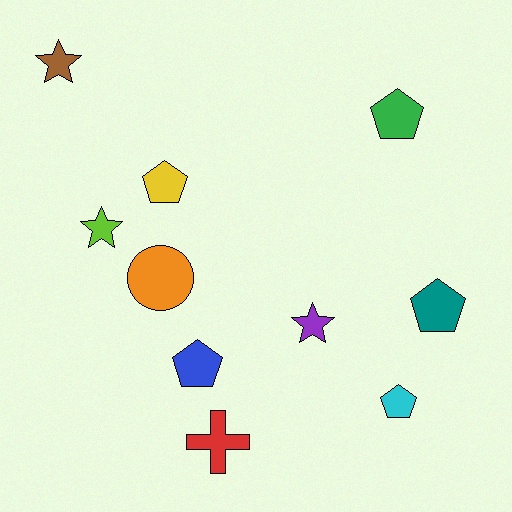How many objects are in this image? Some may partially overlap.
There are 10 objects.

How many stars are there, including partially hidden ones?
There are 3 stars.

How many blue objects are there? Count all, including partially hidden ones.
There is 1 blue object.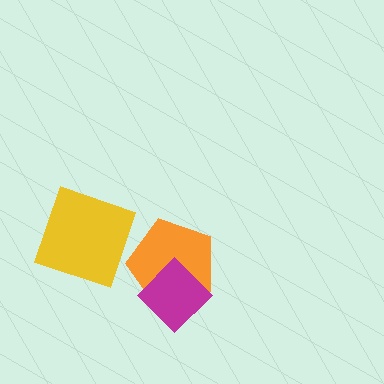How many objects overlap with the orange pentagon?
1 object overlaps with the orange pentagon.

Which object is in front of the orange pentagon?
The magenta diamond is in front of the orange pentagon.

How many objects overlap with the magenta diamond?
1 object overlaps with the magenta diamond.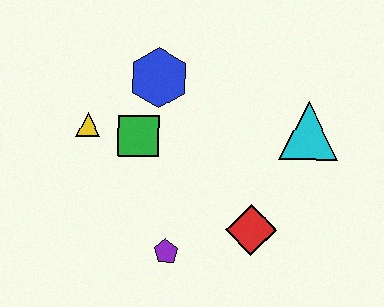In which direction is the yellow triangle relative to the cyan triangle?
The yellow triangle is to the left of the cyan triangle.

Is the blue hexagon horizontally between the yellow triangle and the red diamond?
Yes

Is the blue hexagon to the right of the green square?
Yes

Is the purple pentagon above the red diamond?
No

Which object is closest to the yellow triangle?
The green square is closest to the yellow triangle.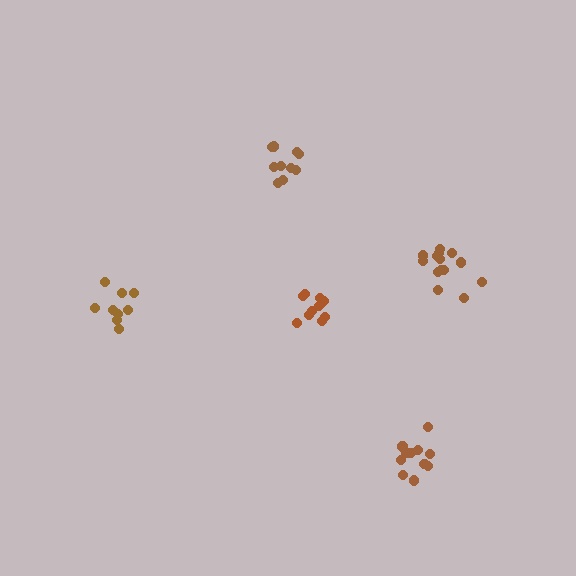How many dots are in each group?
Group 1: 11 dots, Group 2: 9 dots, Group 3: 15 dots, Group 4: 11 dots, Group 5: 10 dots (56 total).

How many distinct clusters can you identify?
There are 5 distinct clusters.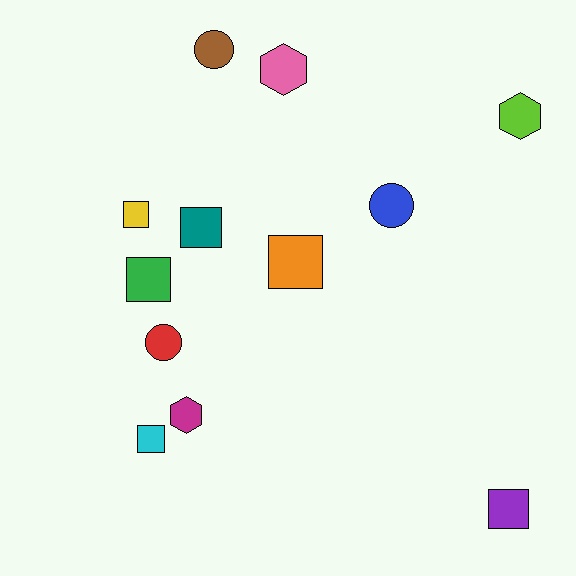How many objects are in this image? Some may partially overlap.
There are 12 objects.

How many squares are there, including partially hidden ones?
There are 6 squares.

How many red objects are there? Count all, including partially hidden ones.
There is 1 red object.